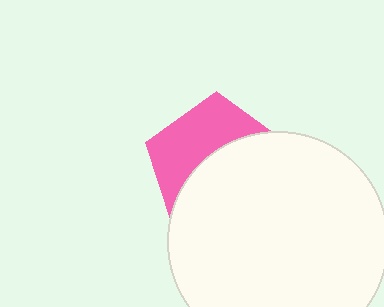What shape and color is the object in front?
The object in front is a white circle.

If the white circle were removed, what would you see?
You would see the complete pink pentagon.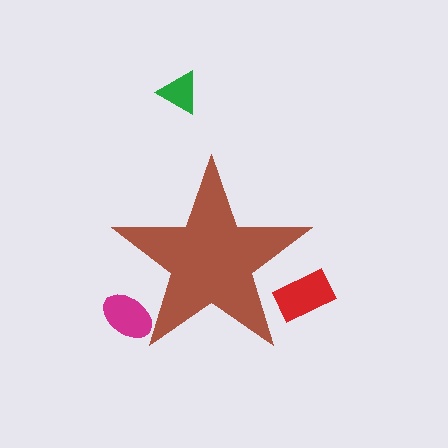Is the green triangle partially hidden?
No, the green triangle is fully visible.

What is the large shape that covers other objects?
A brown star.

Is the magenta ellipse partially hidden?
Yes, the magenta ellipse is partially hidden behind the brown star.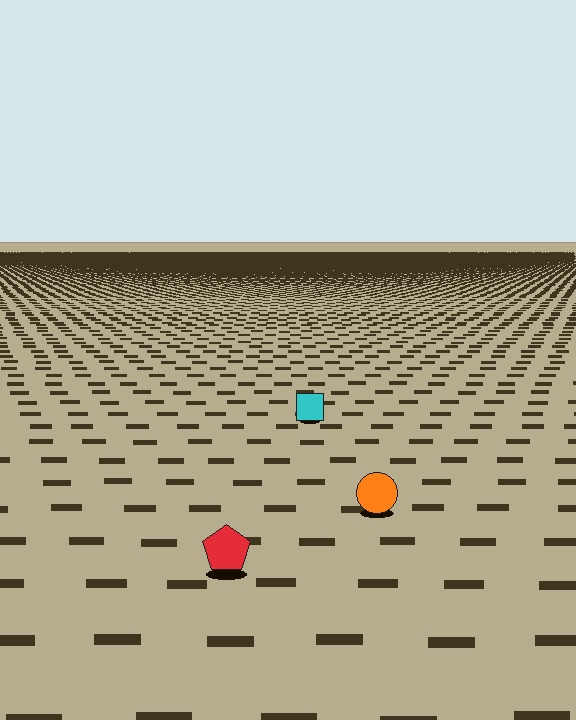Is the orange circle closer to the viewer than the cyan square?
Yes. The orange circle is closer — you can tell from the texture gradient: the ground texture is coarser near it.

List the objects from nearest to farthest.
From nearest to farthest: the red pentagon, the orange circle, the cyan square.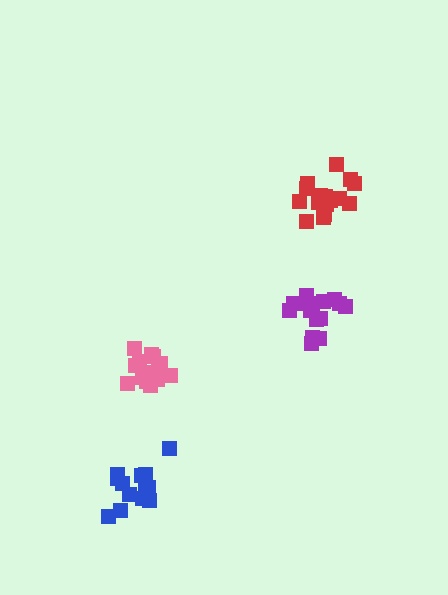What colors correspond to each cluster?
The clusters are colored: red, blue, purple, pink.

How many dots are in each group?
Group 1: 20 dots, Group 2: 14 dots, Group 3: 16 dots, Group 4: 16 dots (66 total).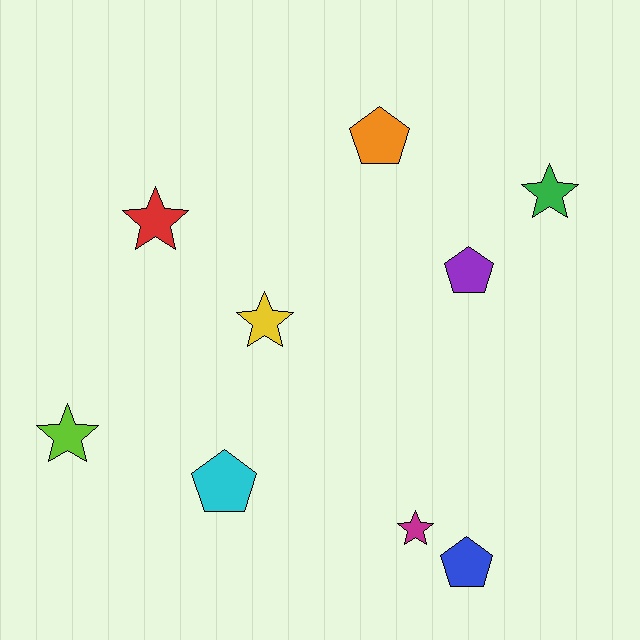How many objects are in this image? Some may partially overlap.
There are 9 objects.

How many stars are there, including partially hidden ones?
There are 5 stars.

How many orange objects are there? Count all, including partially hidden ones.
There is 1 orange object.